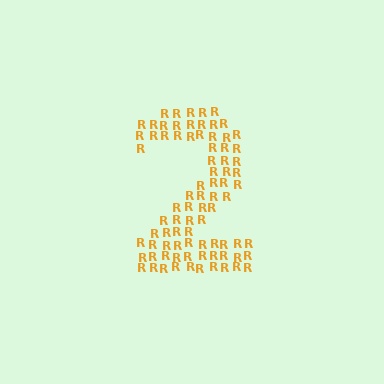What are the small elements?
The small elements are letter R's.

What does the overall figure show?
The overall figure shows the digit 2.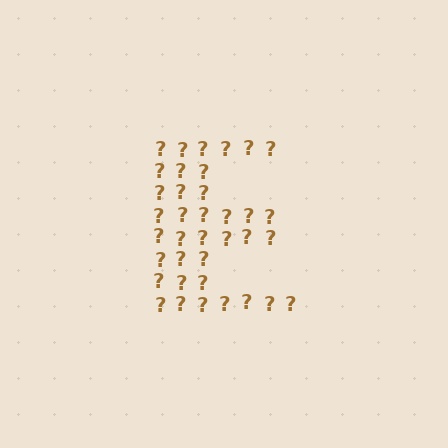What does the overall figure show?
The overall figure shows the letter E.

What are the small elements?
The small elements are question marks.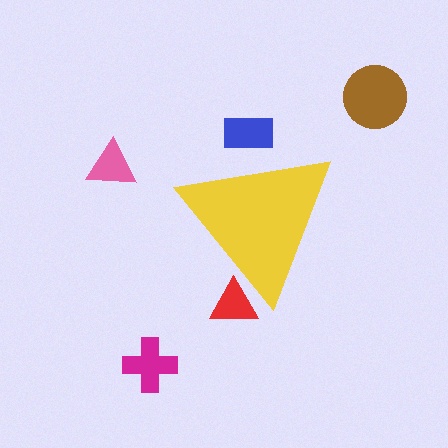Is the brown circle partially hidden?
No, the brown circle is fully visible.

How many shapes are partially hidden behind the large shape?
2 shapes are partially hidden.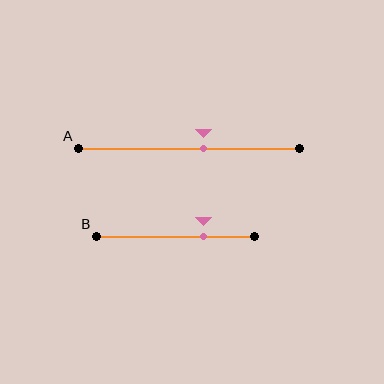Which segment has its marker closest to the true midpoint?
Segment A has its marker closest to the true midpoint.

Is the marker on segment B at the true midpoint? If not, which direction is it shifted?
No, the marker on segment B is shifted to the right by about 18% of the segment length.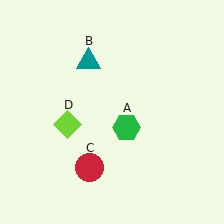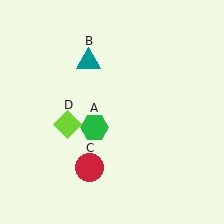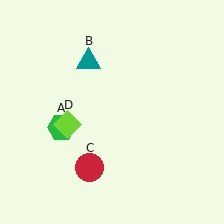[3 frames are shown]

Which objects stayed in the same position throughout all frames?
Teal triangle (object B) and red circle (object C) and lime diamond (object D) remained stationary.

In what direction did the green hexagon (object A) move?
The green hexagon (object A) moved left.